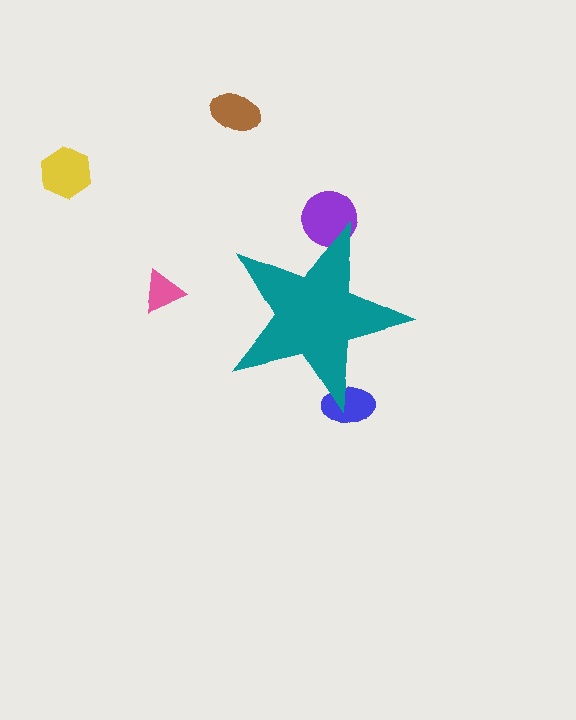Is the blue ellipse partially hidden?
Yes, the blue ellipse is partially hidden behind the teal star.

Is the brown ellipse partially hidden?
No, the brown ellipse is fully visible.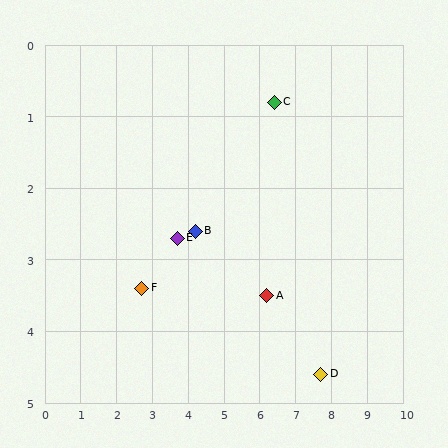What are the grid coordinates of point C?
Point C is at approximately (6.4, 0.8).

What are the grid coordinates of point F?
Point F is at approximately (2.7, 3.4).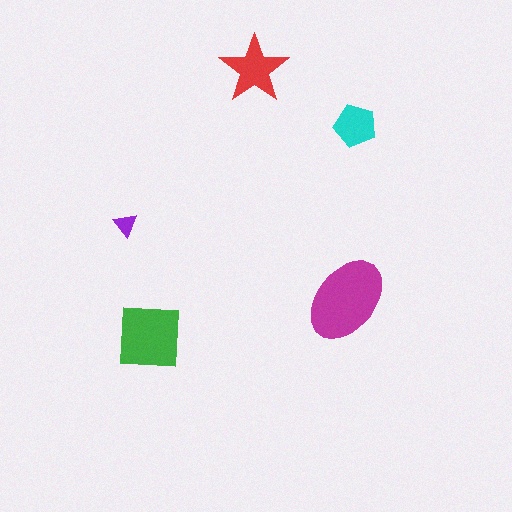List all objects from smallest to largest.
The purple triangle, the cyan pentagon, the red star, the green square, the magenta ellipse.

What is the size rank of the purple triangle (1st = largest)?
5th.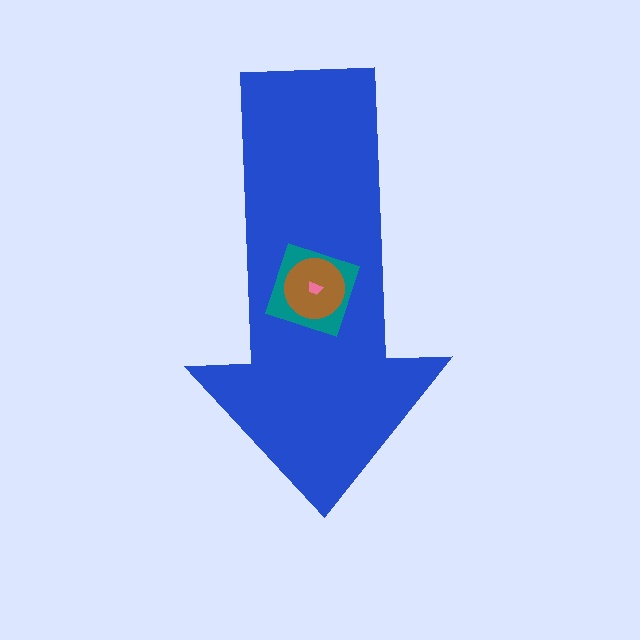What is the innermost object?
The pink trapezoid.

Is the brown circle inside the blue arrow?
Yes.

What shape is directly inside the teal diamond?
The brown circle.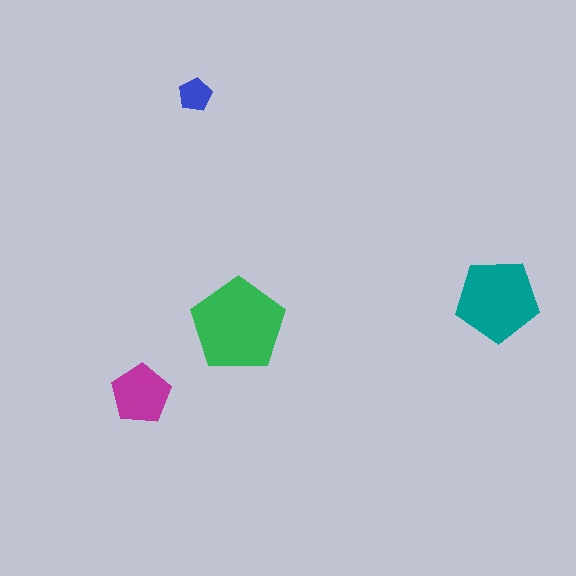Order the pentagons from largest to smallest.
the green one, the teal one, the magenta one, the blue one.